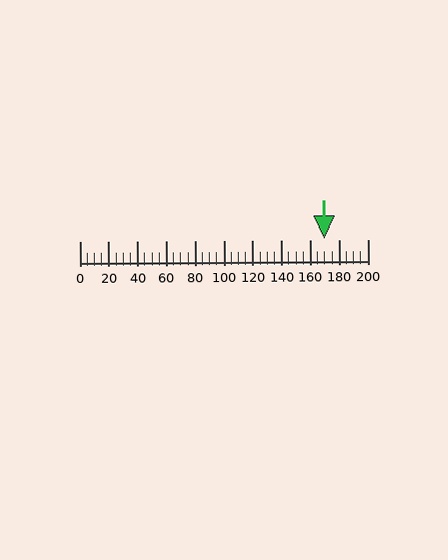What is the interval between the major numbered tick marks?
The major tick marks are spaced 20 units apart.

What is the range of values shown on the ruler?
The ruler shows values from 0 to 200.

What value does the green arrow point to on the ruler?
The green arrow points to approximately 170.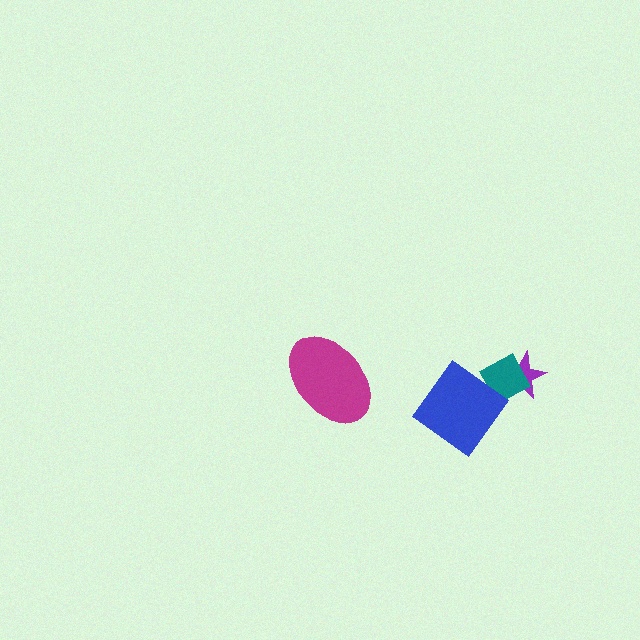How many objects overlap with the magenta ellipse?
0 objects overlap with the magenta ellipse.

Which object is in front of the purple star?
The teal diamond is in front of the purple star.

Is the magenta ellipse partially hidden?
No, no other shape covers it.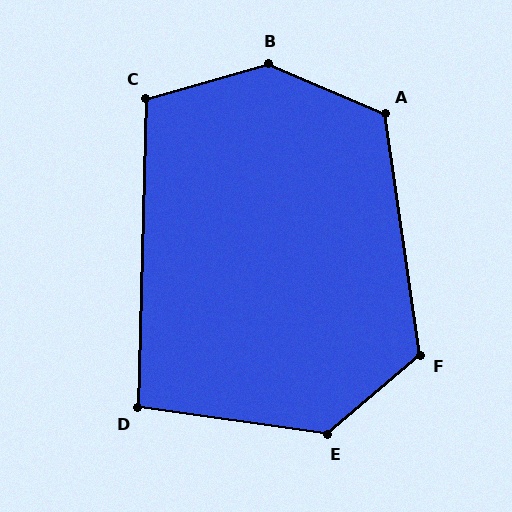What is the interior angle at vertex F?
Approximately 122 degrees (obtuse).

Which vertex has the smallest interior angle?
D, at approximately 97 degrees.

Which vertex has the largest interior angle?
B, at approximately 141 degrees.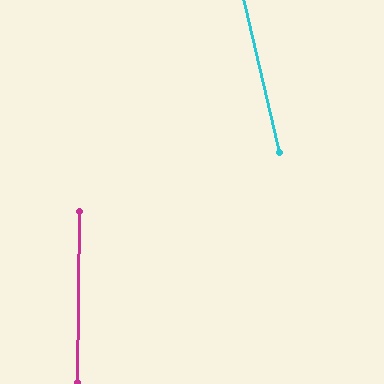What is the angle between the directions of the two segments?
Approximately 14 degrees.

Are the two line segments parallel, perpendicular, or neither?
Neither parallel nor perpendicular — they differ by about 14°.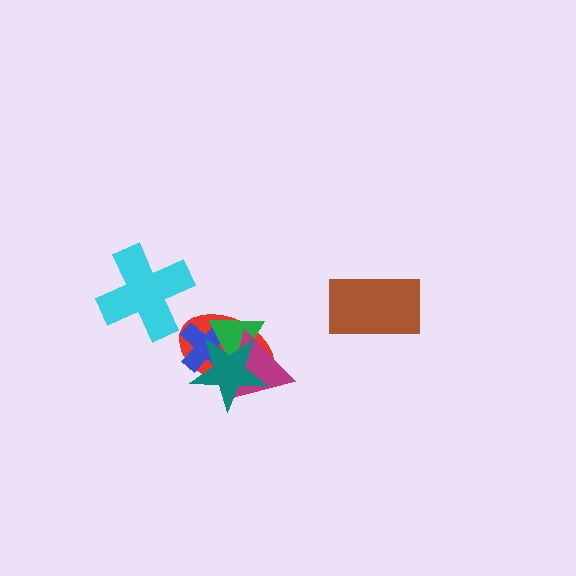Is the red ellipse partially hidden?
Yes, it is partially covered by another shape.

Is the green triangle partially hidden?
Yes, it is partially covered by another shape.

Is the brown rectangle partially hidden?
No, no other shape covers it.